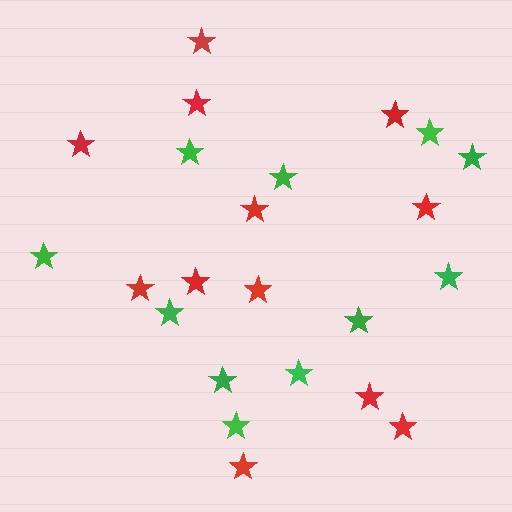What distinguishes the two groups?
There are 2 groups: one group of red stars (12) and one group of green stars (11).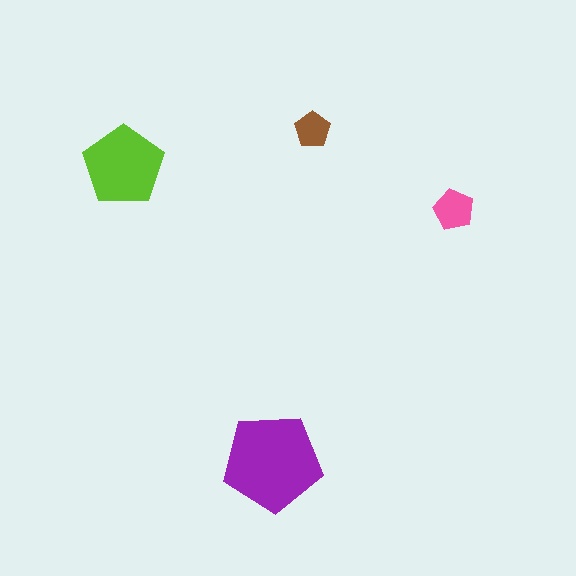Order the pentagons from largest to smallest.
the purple one, the lime one, the pink one, the brown one.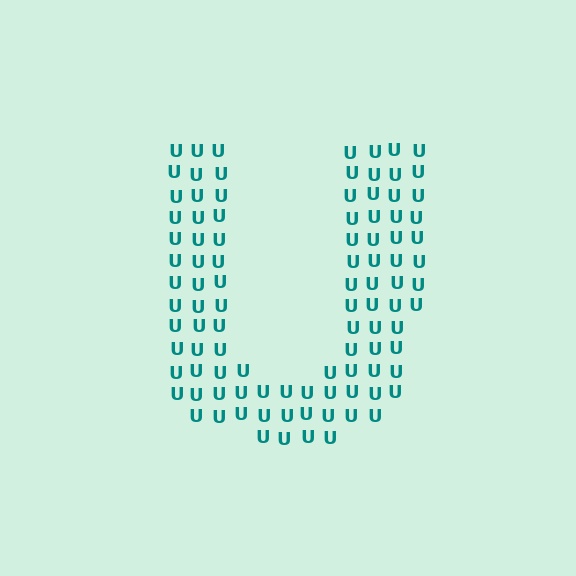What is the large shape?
The large shape is the letter U.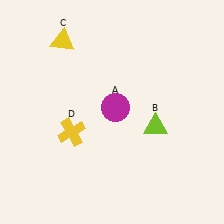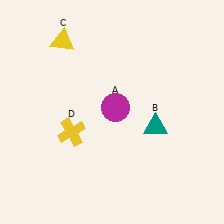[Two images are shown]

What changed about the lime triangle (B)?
In Image 1, B is lime. In Image 2, it changed to teal.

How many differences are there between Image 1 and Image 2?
There is 1 difference between the two images.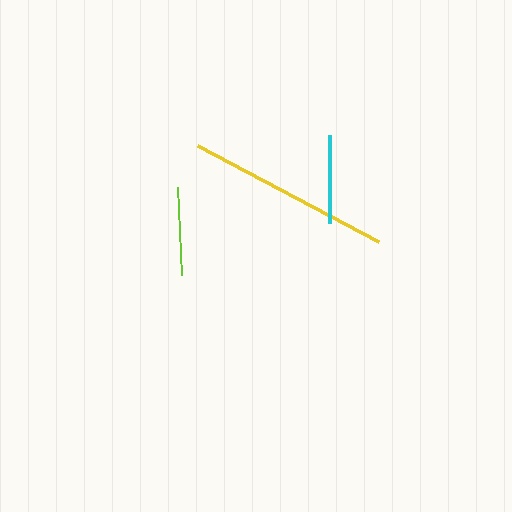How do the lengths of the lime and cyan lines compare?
The lime and cyan lines are approximately the same length.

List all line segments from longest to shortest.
From longest to shortest: yellow, lime, cyan.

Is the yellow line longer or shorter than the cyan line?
The yellow line is longer than the cyan line.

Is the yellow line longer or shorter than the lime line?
The yellow line is longer than the lime line.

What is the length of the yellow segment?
The yellow segment is approximately 205 pixels long.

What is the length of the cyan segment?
The cyan segment is approximately 88 pixels long.